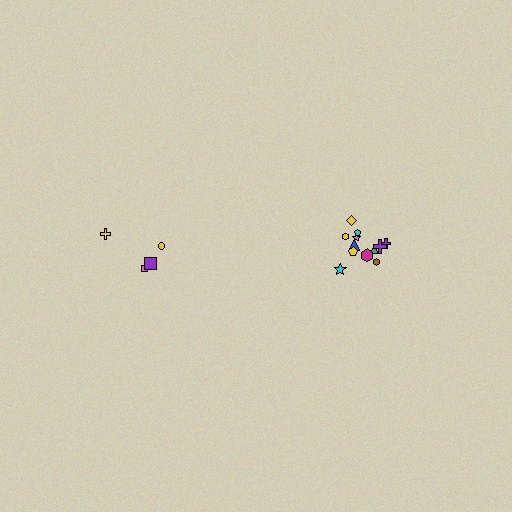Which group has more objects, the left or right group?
The right group.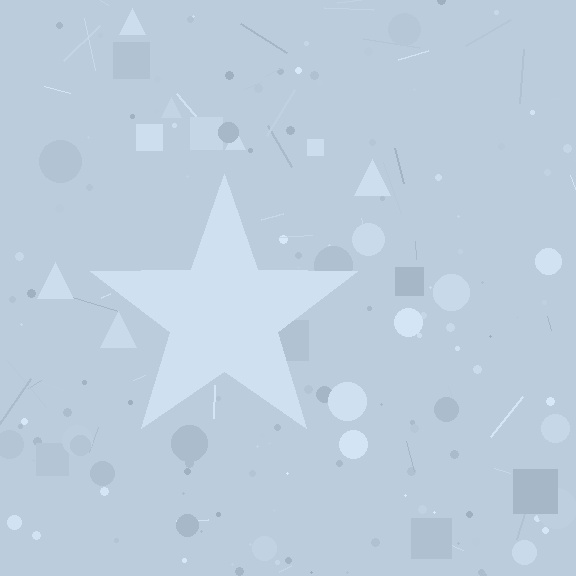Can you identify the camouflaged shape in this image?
The camouflaged shape is a star.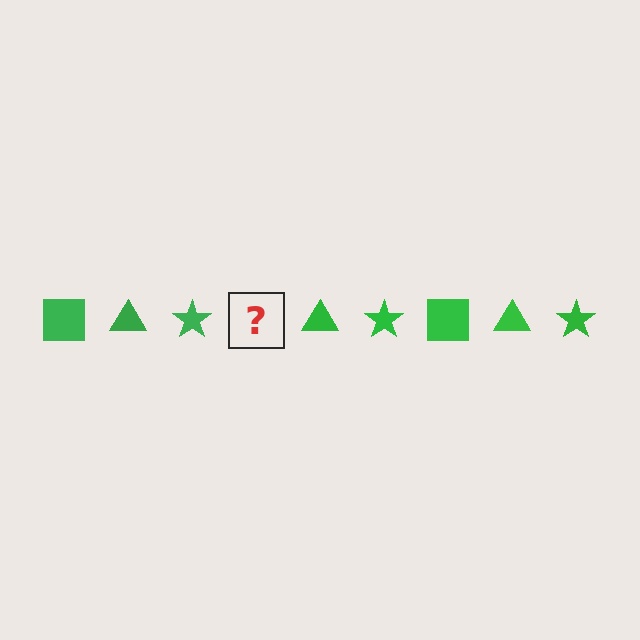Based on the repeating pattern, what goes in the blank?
The blank should be a green square.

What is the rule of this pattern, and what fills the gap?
The rule is that the pattern cycles through square, triangle, star shapes in green. The gap should be filled with a green square.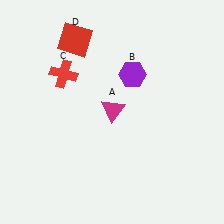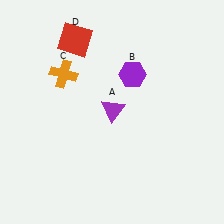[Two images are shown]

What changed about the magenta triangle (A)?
In Image 1, A is magenta. In Image 2, it changed to purple.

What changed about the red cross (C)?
In Image 1, C is red. In Image 2, it changed to orange.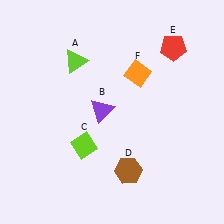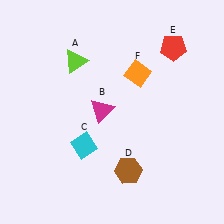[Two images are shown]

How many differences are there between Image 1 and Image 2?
There are 2 differences between the two images.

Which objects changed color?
B changed from purple to magenta. C changed from lime to cyan.